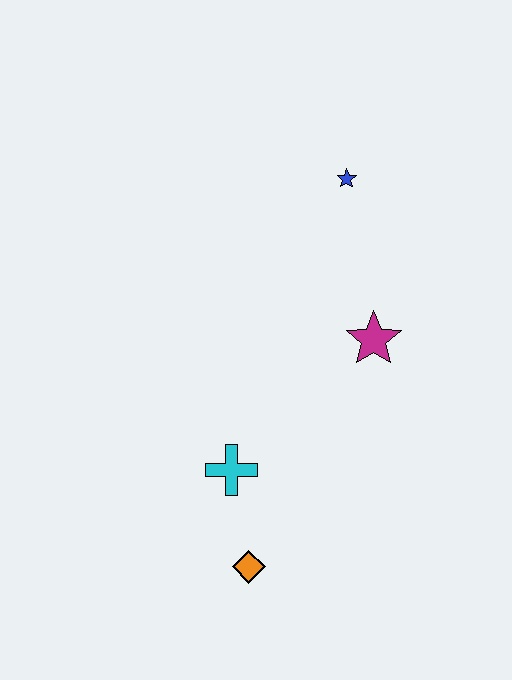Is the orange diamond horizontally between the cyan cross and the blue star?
Yes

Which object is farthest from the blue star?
The orange diamond is farthest from the blue star.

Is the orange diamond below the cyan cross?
Yes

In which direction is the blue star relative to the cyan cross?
The blue star is above the cyan cross.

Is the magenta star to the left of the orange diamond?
No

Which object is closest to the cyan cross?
The orange diamond is closest to the cyan cross.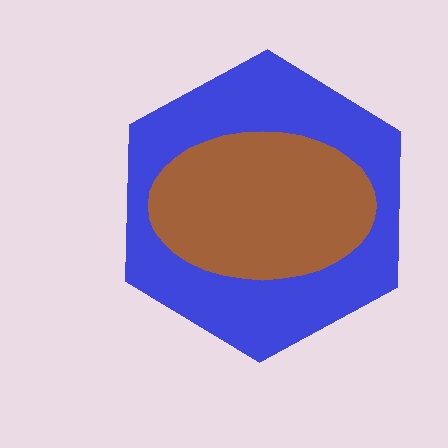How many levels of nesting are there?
2.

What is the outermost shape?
The blue hexagon.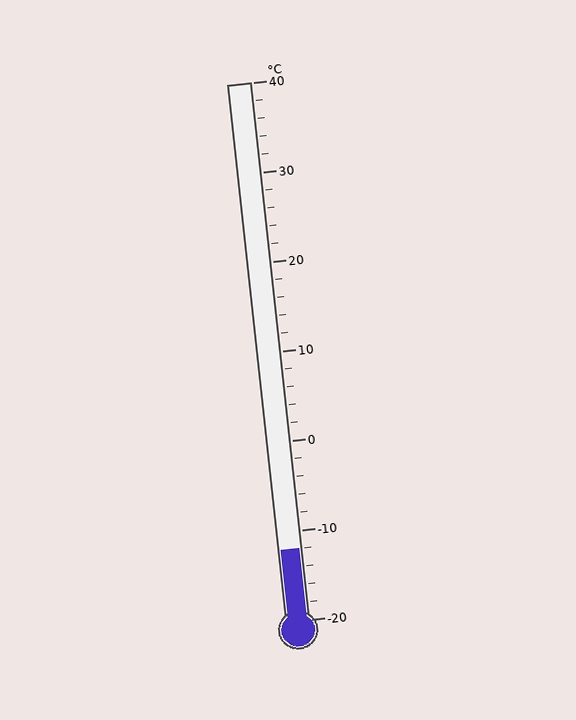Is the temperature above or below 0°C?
The temperature is below 0°C.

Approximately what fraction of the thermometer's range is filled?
The thermometer is filled to approximately 15% of its range.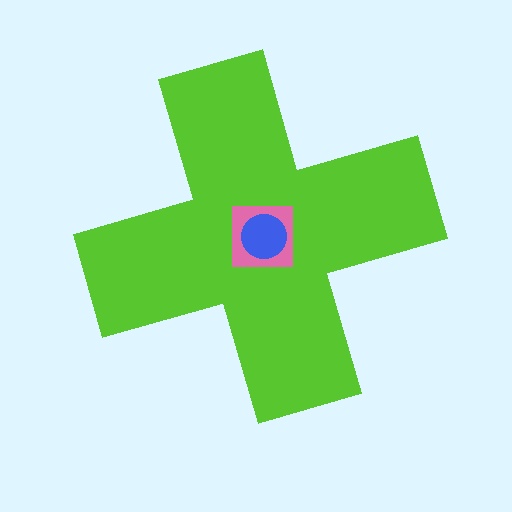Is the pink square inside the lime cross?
Yes.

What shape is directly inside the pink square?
The blue circle.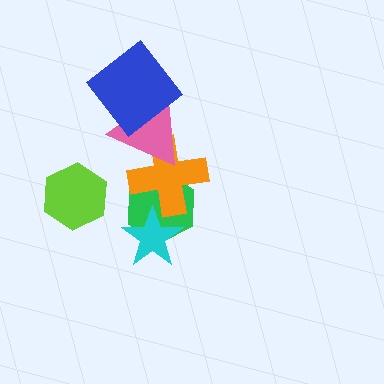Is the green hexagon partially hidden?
Yes, it is partially covered by another shape.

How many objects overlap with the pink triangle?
2 objects overlap with the pink triangle.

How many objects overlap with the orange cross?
3 objects overlap with the orange cross.